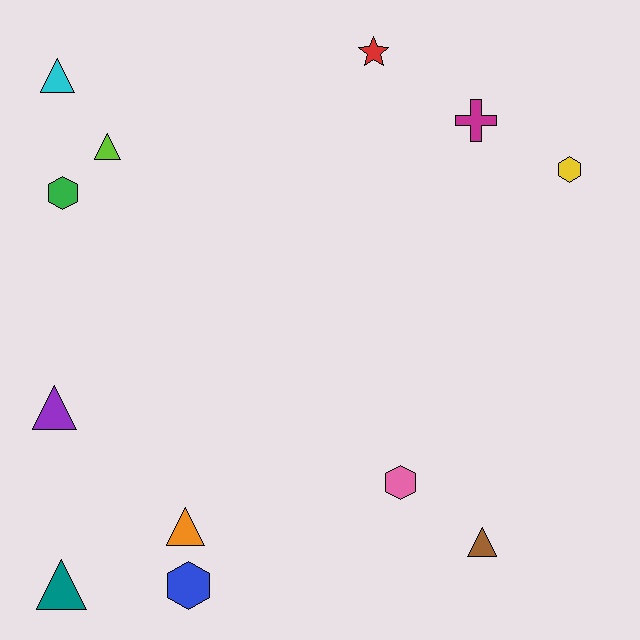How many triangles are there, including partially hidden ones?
There are 6 triangles.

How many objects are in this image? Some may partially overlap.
There are 12 objects.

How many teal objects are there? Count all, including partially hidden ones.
There is 1 teal object.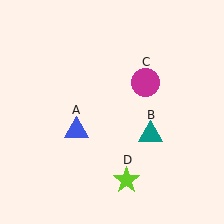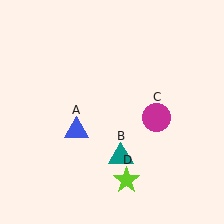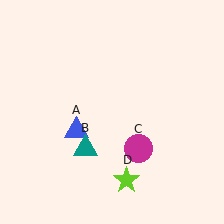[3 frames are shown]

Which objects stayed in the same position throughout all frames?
Blue triangle (object A) and lime star (object D) remained stationary.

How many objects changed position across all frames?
2 objects changed position: teal triangle (object B), magenta circle (object C).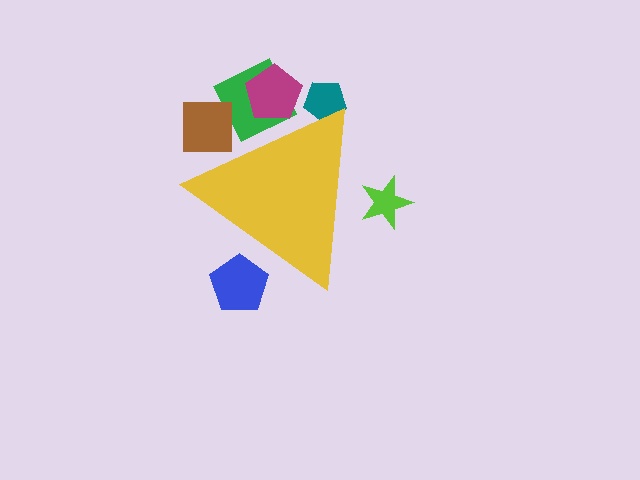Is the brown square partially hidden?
Yes, the brown square is partially hidden behind the yellow triangle.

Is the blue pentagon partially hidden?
Yes, the blue pentagon is partially hidden behind the yellow triangle.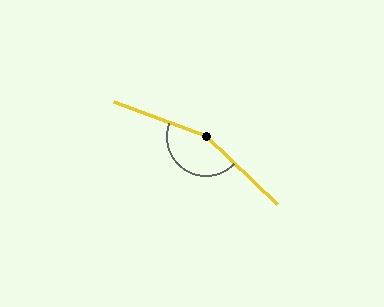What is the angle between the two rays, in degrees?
Approximately 157 degrees.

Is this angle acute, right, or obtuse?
It is obtuse.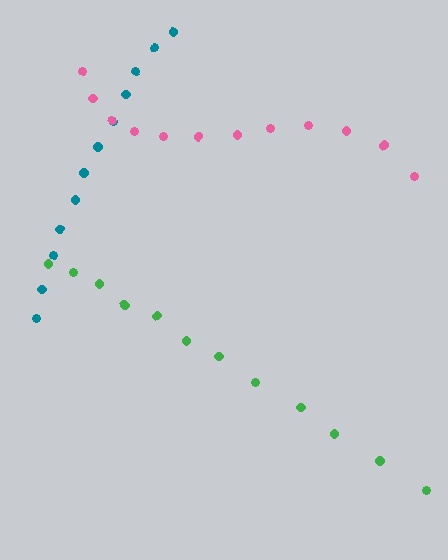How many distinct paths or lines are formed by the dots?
There are 3 distinct paths.